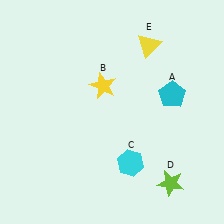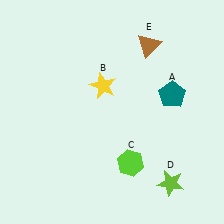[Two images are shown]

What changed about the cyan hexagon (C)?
In Image 1, C is cyan. In Image 2, it changed to lime.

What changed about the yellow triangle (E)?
In Image 1, E is yellow. In Image 2, it changed to brown.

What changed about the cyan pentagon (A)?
In Image 1, A is cyan. In Image 2, it changed to teal.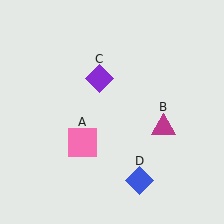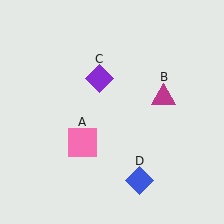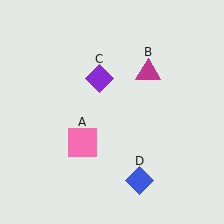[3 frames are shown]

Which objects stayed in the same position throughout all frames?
Pink square (object A) and purple diamond (object C) and blue diamond (object D) remained stationary.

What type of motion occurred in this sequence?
The magenta triangle (object B) rotated counterclockwise around the center of the scene.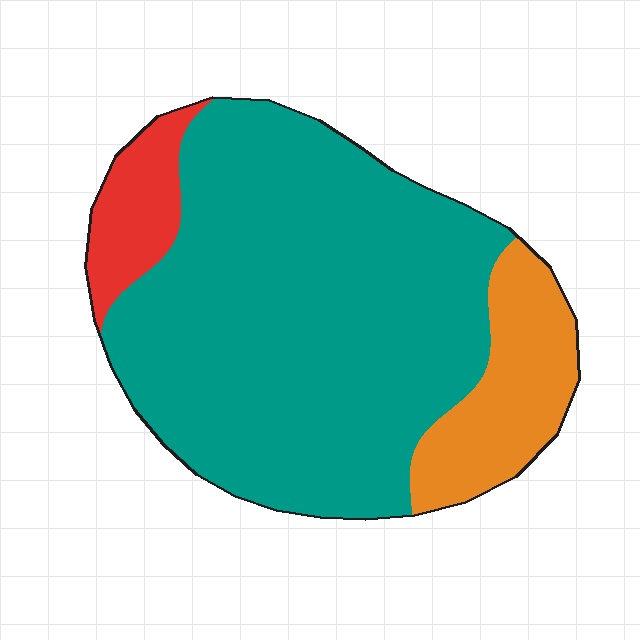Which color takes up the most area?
Teal, at roughly 75%.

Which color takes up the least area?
Red, at roughly 10%.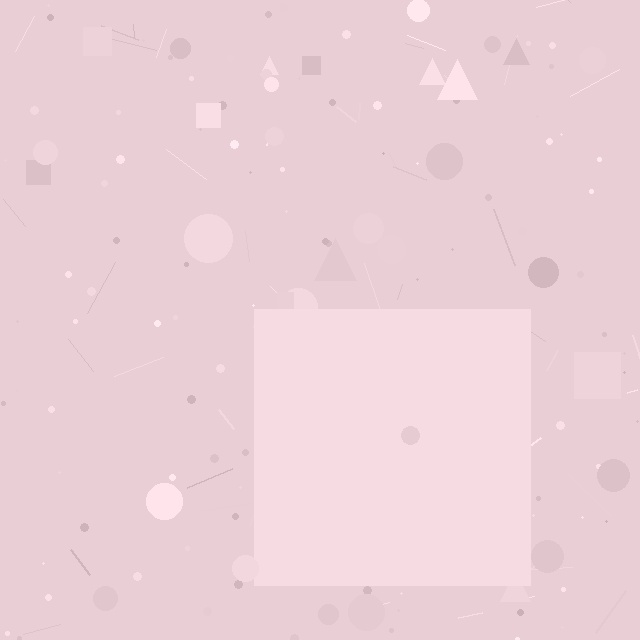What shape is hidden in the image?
A square is hidden in the image.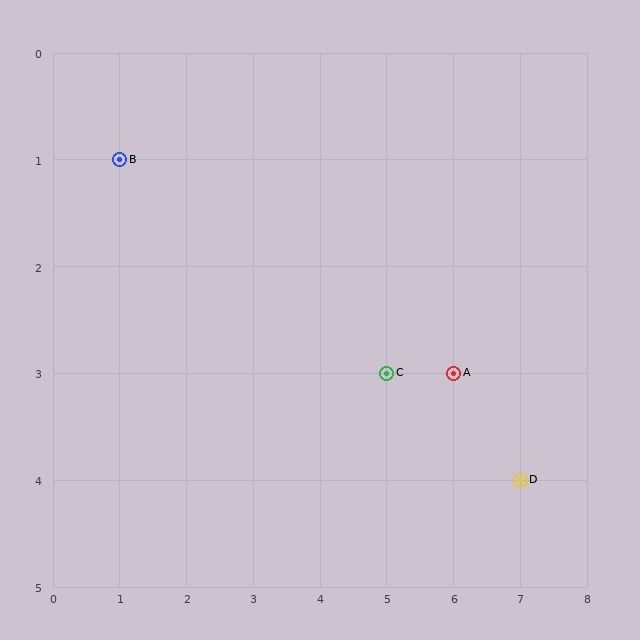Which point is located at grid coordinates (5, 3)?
Point C is at (5, 3).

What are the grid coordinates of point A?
Point A is at grid coordinates (6, 3).